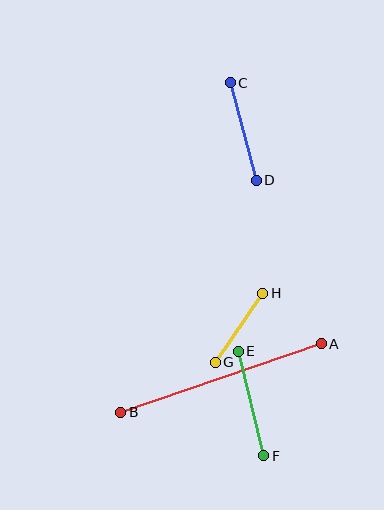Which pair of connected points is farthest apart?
Points A and B are farthest apart.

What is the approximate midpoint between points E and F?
The midpoint is at approximately (251, 404) pixels.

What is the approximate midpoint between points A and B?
The midpoint is at approximately (221, 378) pixels.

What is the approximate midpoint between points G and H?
The midpoint is at approximately (239, 328) pixels.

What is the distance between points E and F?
The distance is approximately 108 pixels.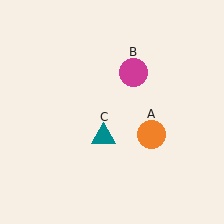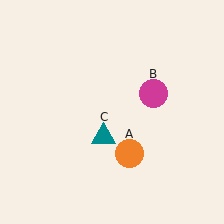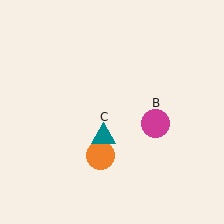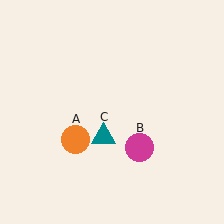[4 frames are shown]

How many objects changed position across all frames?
2 objects changed position: orange circle (object A), magenta circle (object B).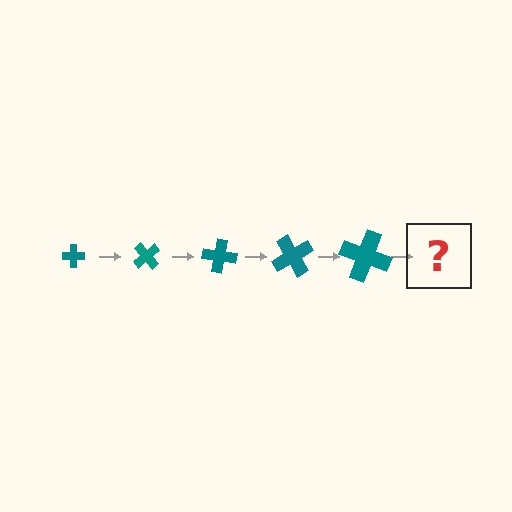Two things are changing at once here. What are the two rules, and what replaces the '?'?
The two rules are that the cross grows larger each step and it rotates 50 degrees each step. The '?' should be a cross, larger than the previous one and rotated 250 degrees from the start.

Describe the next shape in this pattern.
It should be a cross, larger than the previous one and rotated 250 degrees from the start.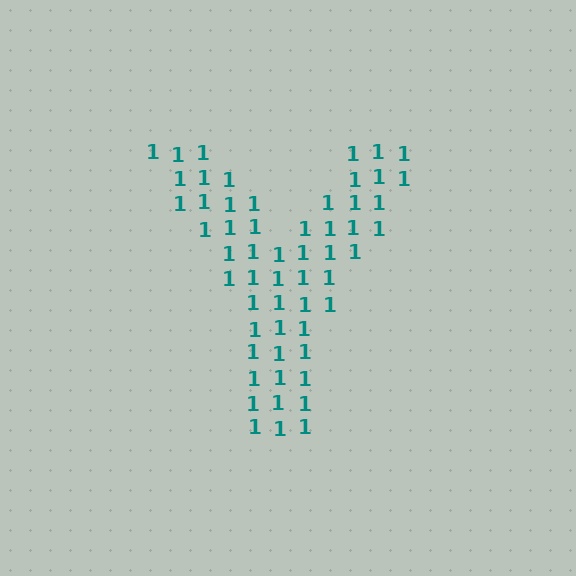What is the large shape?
The large shape is the letter Y.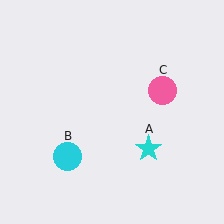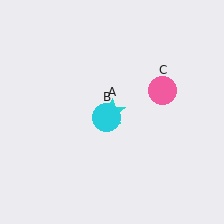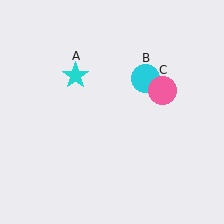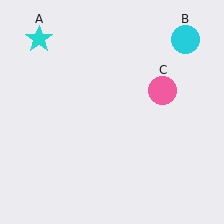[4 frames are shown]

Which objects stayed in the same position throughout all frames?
Pink circle (object C) remained stationary.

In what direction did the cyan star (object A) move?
The cyan star (object A) moved up and to the left.